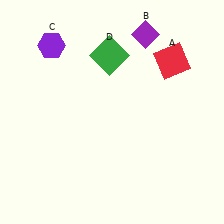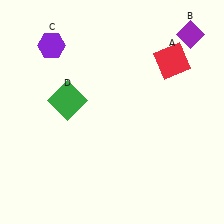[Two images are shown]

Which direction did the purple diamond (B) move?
The purple diamond (B) moved right.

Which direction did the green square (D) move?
The green square (D) moved down.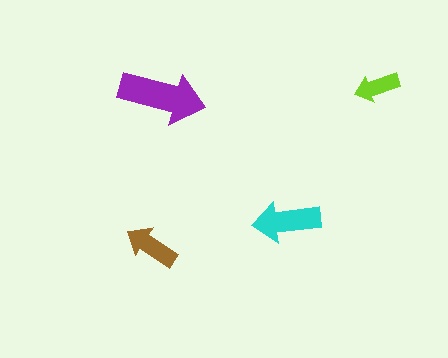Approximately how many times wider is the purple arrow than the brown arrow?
About 1.5 times wider.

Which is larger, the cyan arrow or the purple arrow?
The purple one.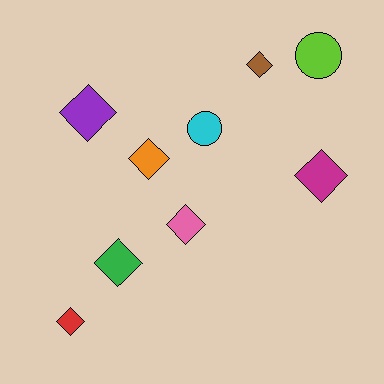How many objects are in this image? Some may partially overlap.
There are 9 objects.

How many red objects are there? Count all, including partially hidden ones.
There is 1 red object.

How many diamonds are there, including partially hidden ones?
There are 7 diamonds.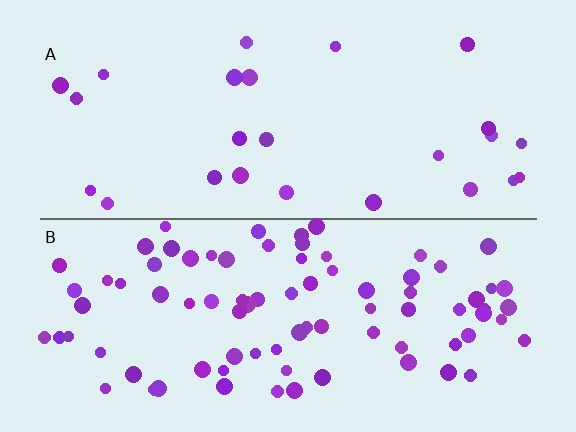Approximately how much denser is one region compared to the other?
Approximately 3.3× — region B over region A.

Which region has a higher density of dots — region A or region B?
B (the bottom).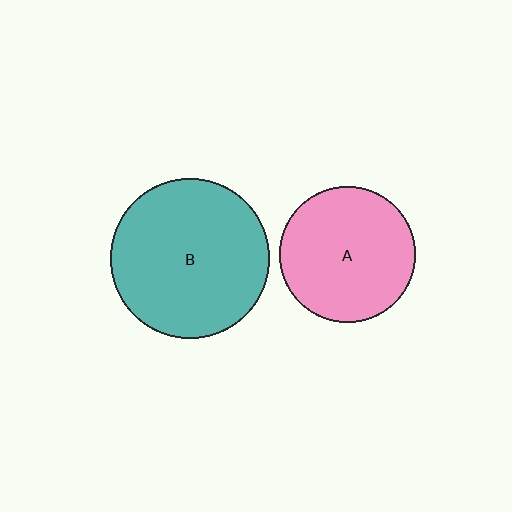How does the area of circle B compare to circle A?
Approximately 1.4 times.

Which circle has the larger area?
Circle B (teal).